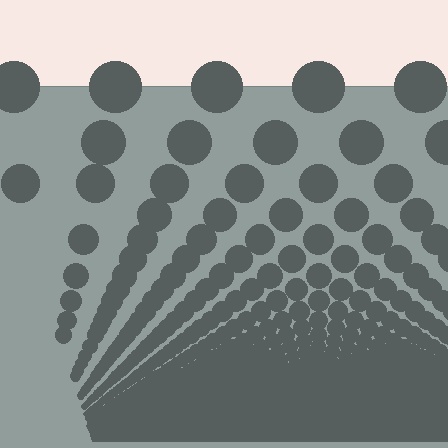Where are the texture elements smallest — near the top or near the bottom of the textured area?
Near the bottom.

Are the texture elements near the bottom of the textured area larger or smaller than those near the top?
Smaller. The gradient is inverted — elements near the bottom are smaller and denser.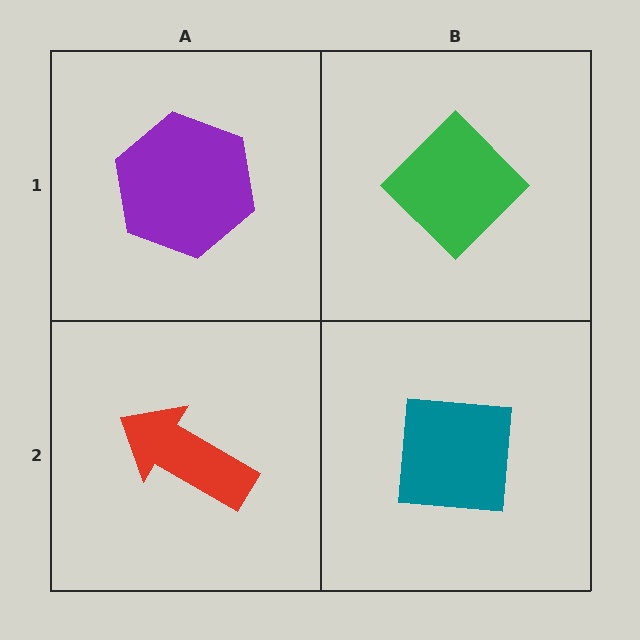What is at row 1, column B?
A green diamond.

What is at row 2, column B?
A teal square.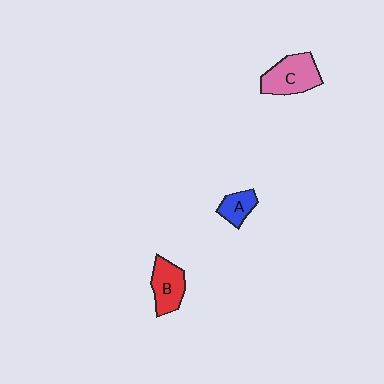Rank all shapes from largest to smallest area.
From largest to smallest: C (pink), B (red), A (blue).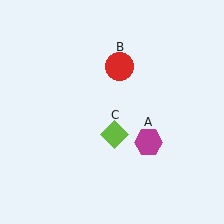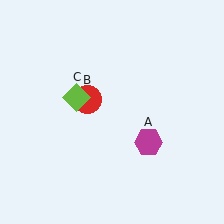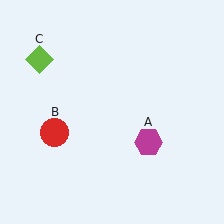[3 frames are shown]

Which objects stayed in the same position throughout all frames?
Magenta hexagon (object A) remained stationary.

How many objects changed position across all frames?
2 objects changed position: red circle (object B), lime diamond (object C).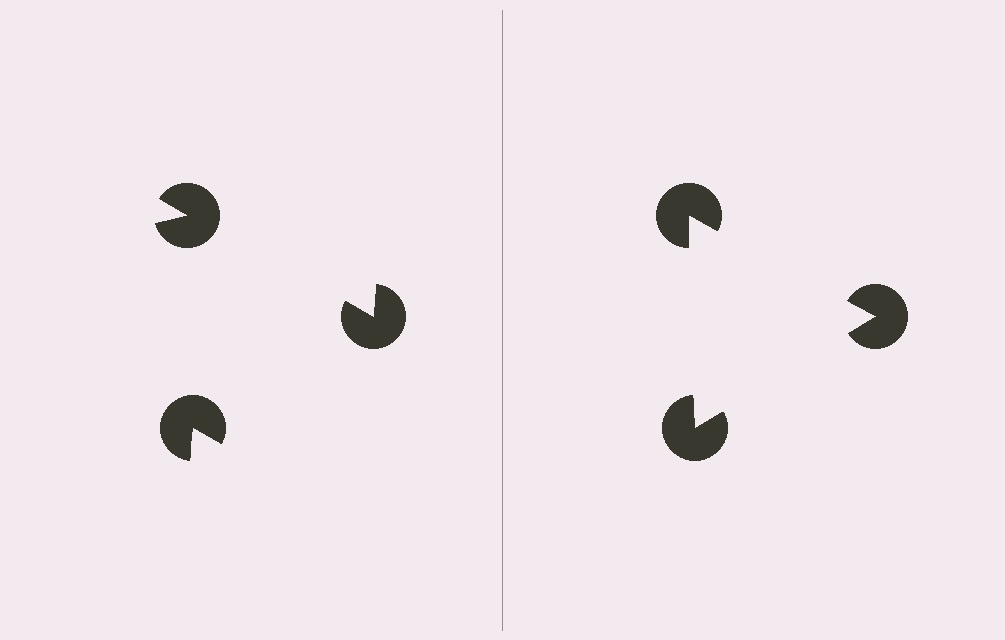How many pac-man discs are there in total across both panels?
6 — 3 on each side.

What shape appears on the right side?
An illusory triangle.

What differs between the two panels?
The pac-man discs are positioned identically on both sides; only the wedge orientations differ. On the right they align to a triangle; on the left they are misaligned.